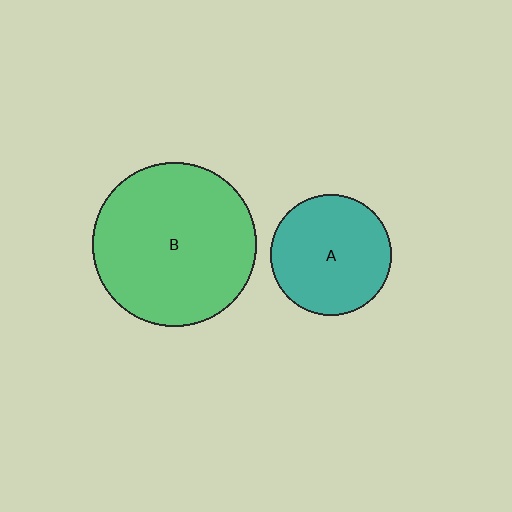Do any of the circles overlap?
No, none of the circles overlap.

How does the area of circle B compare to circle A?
Approximately 1.8 times.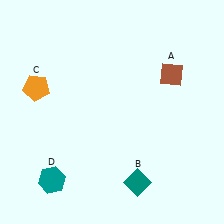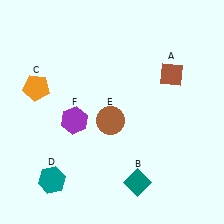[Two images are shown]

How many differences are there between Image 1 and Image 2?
There are 2 differences between the two images.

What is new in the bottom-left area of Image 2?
A brown circle (E) was added in the bottom-left area of Image 2.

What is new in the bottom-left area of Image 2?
A purple hexagon (F) was added in the bottom-left area of Image 2.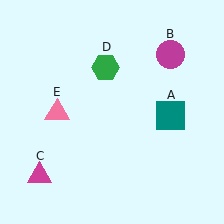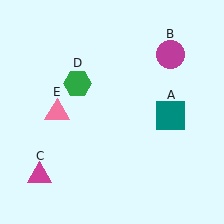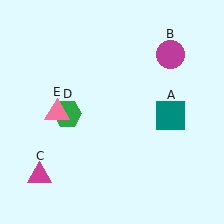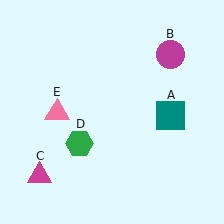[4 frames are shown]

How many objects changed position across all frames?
1 object changed position: green hexagon (object D).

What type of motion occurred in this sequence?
The green hexagon (object D) rotated counterclockwise around the center of the scene.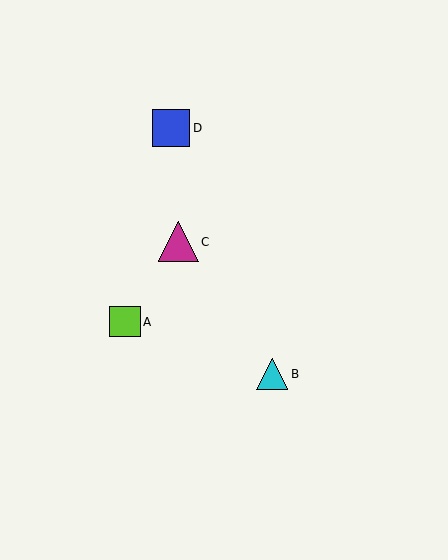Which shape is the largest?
The magenta triangle (labeled C) is the largest.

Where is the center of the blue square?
The center of the blue square is at (171, 128).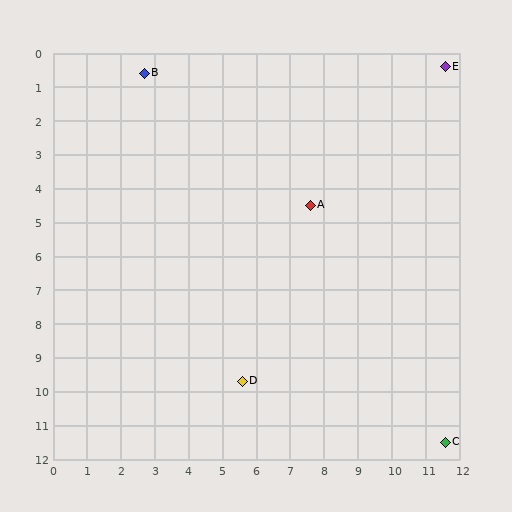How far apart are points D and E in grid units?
Points D and E are about 11.1 grid units apart.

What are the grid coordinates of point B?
Point B is at approximately (2.7, 0.6).